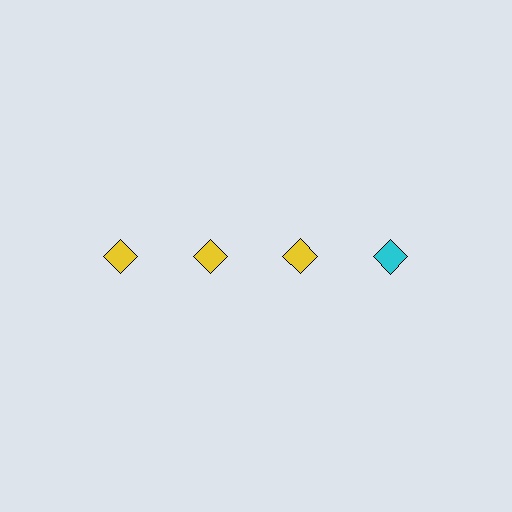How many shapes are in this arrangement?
There are 4 shapes arranged in a grid pattern.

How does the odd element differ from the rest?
It has a different color: cyan instead of yellow.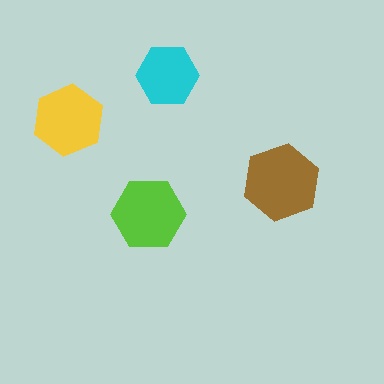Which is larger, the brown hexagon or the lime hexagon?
The brown one.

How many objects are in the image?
There are 4 objects in the image.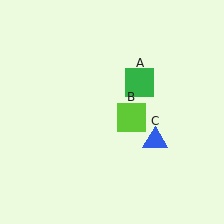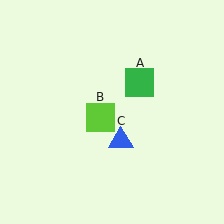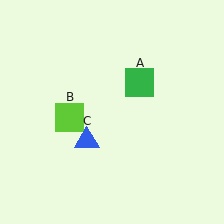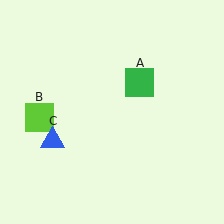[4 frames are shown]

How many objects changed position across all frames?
2 objects changed position: lime square (object B), blue triangle (object C).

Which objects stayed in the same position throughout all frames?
Green square (object A) remained stationary.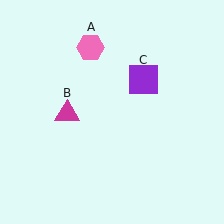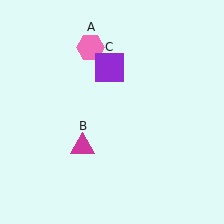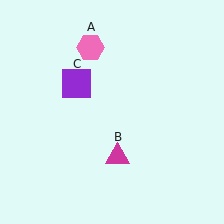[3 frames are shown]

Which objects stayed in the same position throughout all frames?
Pink hexagon (object A) remained stationary.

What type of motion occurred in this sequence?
The magenta triangle (object B), purple square (object C) rotated counterclockwise around the center of the scene.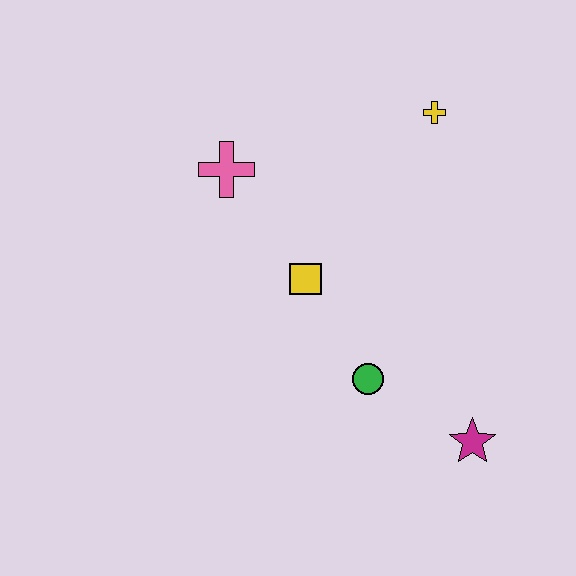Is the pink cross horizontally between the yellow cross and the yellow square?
No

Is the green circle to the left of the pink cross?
No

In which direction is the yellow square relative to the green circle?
The yellow square is above the green circle.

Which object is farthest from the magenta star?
The pink cross is farthest from the magenta star.